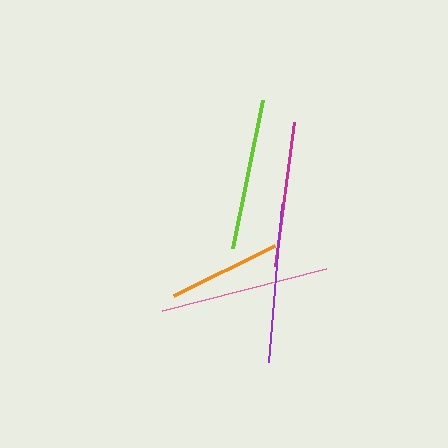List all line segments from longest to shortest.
From longest to shortest: pink, purple, lime, magenta, orange.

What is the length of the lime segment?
The lime segment is approximately 151 pixels long.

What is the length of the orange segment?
The orange segment is approximately 113 pixels long.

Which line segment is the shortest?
The orange line is the shortest at approximately 113 pixels.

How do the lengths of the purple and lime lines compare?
The purple and lime lines are approximately the same length.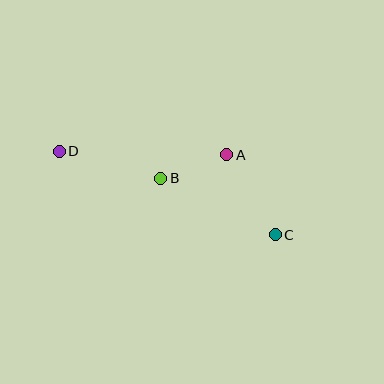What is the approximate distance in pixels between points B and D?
The distance between B and D is approximately 105 pixels.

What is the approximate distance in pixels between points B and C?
The distance between B and C is approximately 128 pixels.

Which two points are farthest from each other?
Points C and D are farthest from each other.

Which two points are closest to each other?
Points A and B are closest to each other.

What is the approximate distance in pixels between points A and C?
The distance between A and C is approximately 94 pixels.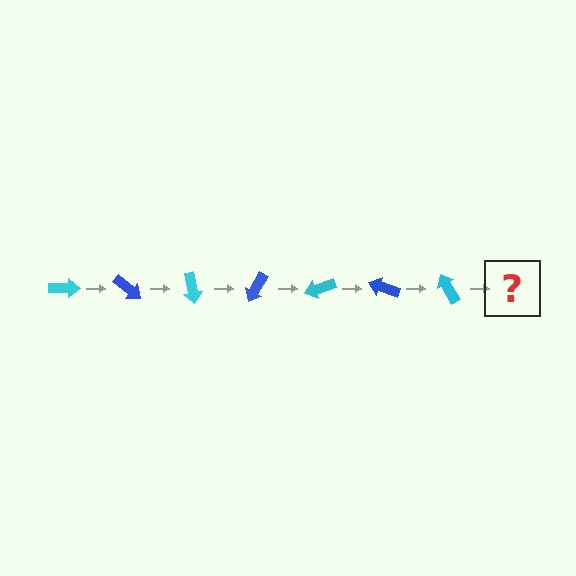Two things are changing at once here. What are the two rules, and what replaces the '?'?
The two rules are that it rotates 40 degrees each step and the color cycles through cyan and blue. The '?' should be a blue arrow, rotated 280 degrees from the start.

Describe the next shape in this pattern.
It should be a blue arrow, rotated 280 degrees from the start.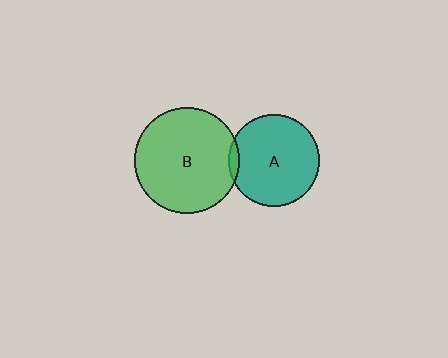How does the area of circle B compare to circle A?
Approximately 1.3 times.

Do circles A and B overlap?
Yes.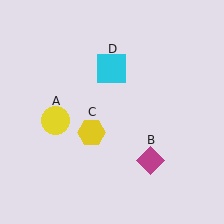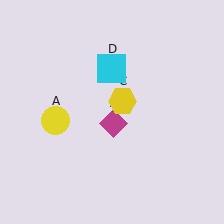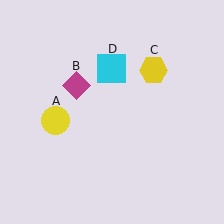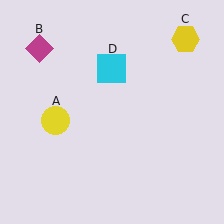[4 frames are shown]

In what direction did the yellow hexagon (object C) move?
The yellow hexagon (object C) moved up and to the right.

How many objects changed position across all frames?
2 objects changed position: magenta diamond (object B), yellow hexagon (object C).